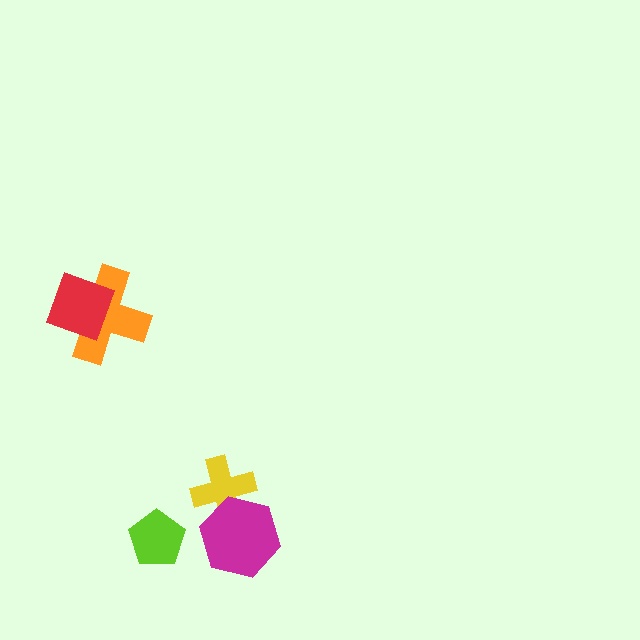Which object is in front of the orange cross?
The red square is in front of the orange cross.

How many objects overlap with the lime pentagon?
0 objects overlap with the lime pentagon.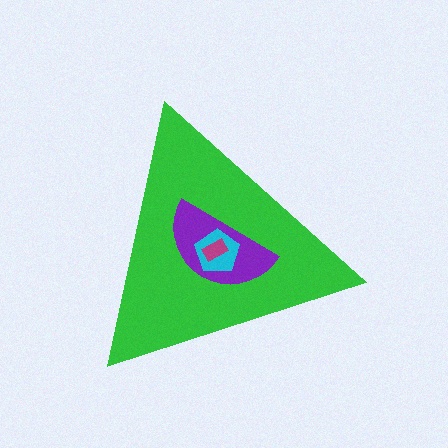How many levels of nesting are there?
4.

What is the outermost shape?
The green triangle.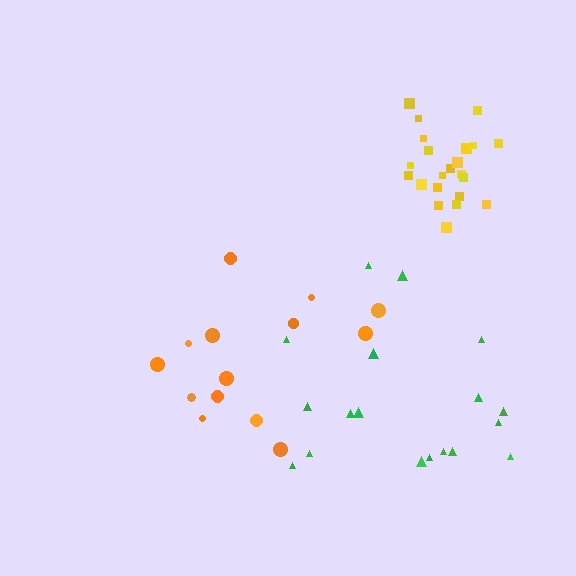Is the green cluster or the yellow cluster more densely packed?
Yellow.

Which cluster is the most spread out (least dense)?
Orange.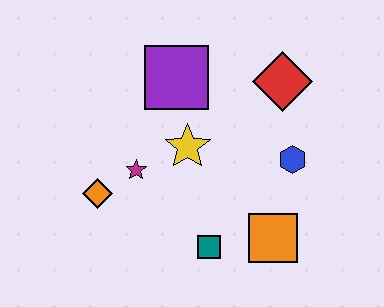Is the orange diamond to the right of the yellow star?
No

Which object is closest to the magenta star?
The orange diamond is closest to the magenta star.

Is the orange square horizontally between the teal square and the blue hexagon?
Yes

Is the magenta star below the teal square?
No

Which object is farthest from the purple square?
The orange square is farthest from the purple square.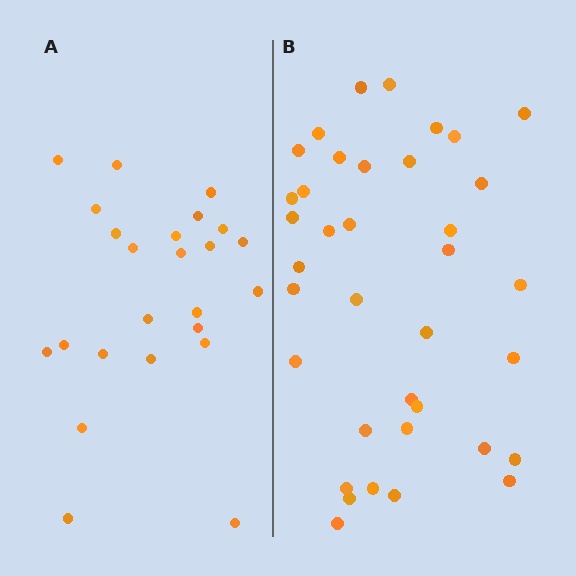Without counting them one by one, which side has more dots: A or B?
Region B (the right region) has more dots.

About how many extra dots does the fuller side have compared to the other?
Region B has approximately 15 more dots than region A.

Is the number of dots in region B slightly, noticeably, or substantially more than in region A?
Region B has substantially more. The ratio is roughly 1.5 to 1.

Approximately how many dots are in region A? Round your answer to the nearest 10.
About 20 dots. (The exact count is 24, which rounds to 20.)